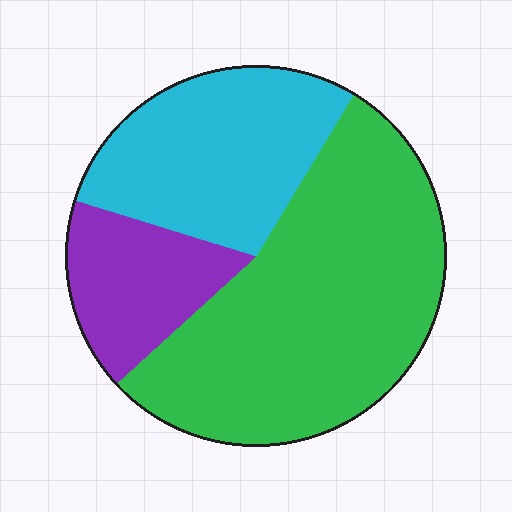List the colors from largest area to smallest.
From largest to smallest: green, cyan, purple.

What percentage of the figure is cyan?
Cyan covers around 30% of the figure.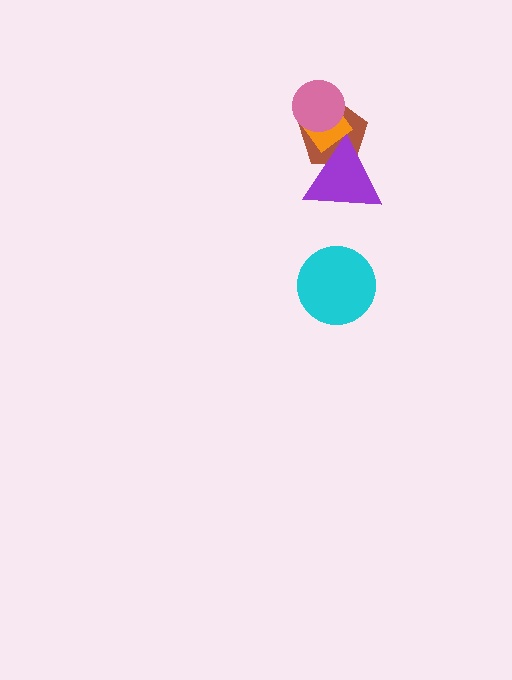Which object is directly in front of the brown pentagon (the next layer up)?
The purple triangle is directly in front of the brown pentagon.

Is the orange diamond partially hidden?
Yes, it is partially covered by another shape.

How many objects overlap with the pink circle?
2 objects overlap with the pink circle.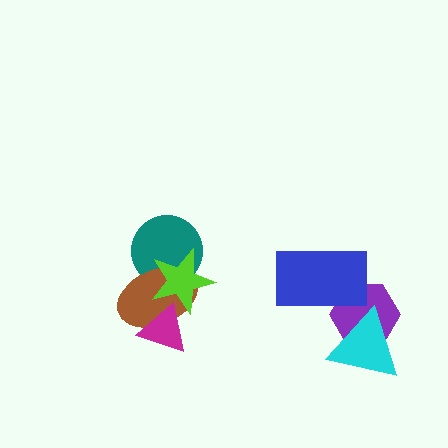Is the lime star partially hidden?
Yes, it is partially covered by another shape.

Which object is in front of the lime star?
The magenta triangle is in front of the lime star.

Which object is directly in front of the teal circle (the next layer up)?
The brown ellipse is directly in front of the teal circle.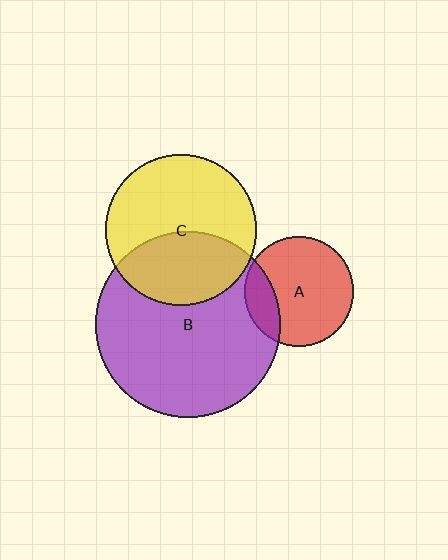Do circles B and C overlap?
Yes.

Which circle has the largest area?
Circle B (purple).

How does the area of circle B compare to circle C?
Approximately 1.5 times.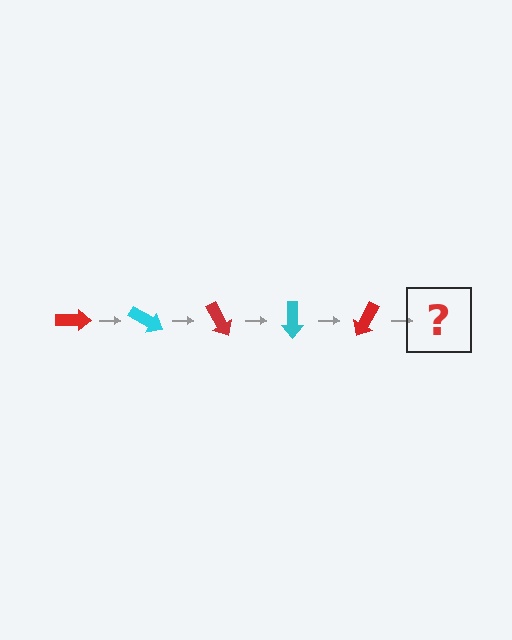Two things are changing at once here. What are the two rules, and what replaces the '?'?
The two rules are that it rotates 30 degrees each step and the color cycles through red and cyan. The '?' should be a cyan arrow, rotated 150 degrees from the start.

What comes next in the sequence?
The next element should be a cyan arrow, rotated 150 degrees from the start.